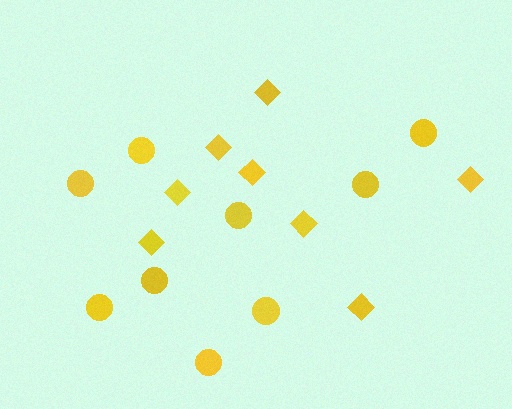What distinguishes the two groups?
There are 2 groups: one group of circles (9) and one group of diamonds (8).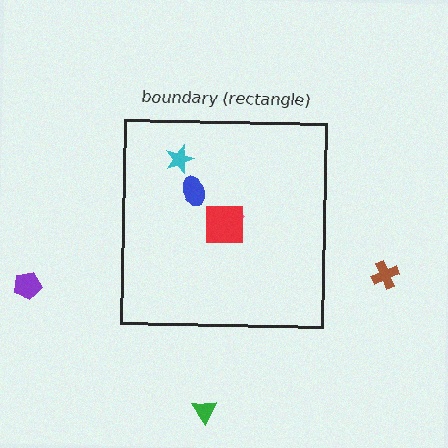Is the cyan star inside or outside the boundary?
Inside.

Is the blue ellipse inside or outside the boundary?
Inside.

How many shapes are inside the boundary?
4 inside, 3 outside.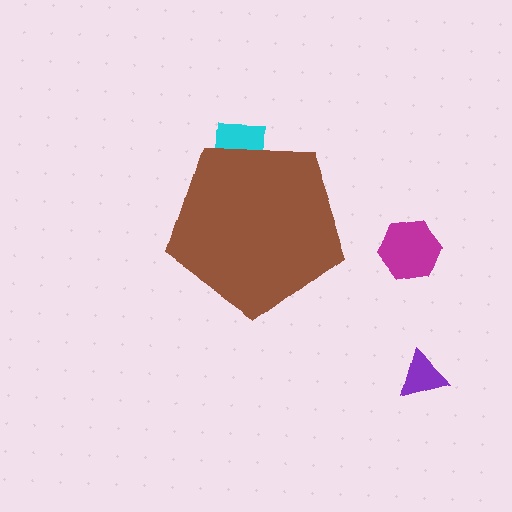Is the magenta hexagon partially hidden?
No, the magenta hexagon is fully visible.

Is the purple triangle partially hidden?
No, the purple triangle is fully visible.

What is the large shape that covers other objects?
A brown pentagon.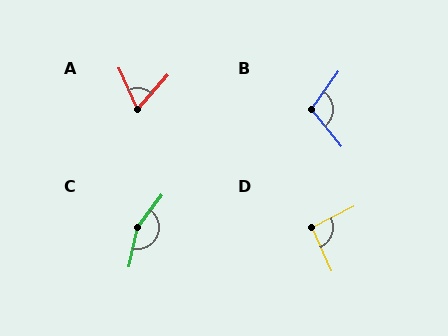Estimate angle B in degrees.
Approximately 106 degrees.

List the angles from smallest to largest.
A (67°), D (93°), B (106°), C (156°).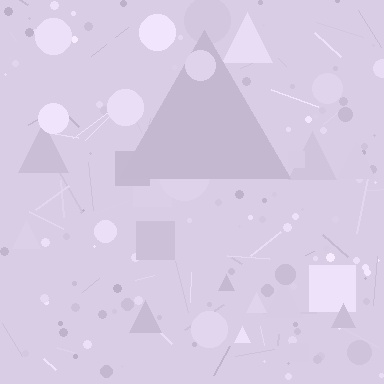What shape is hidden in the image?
A triangle is hidden in the image.